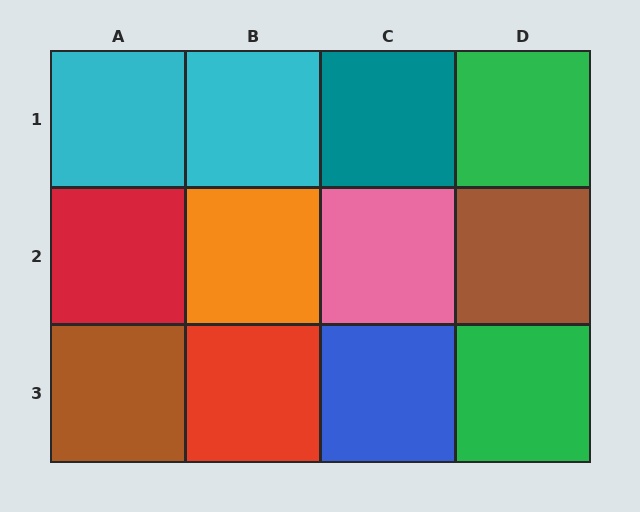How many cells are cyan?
2 cells are cyan.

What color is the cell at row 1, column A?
Cyan.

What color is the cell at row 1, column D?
Green.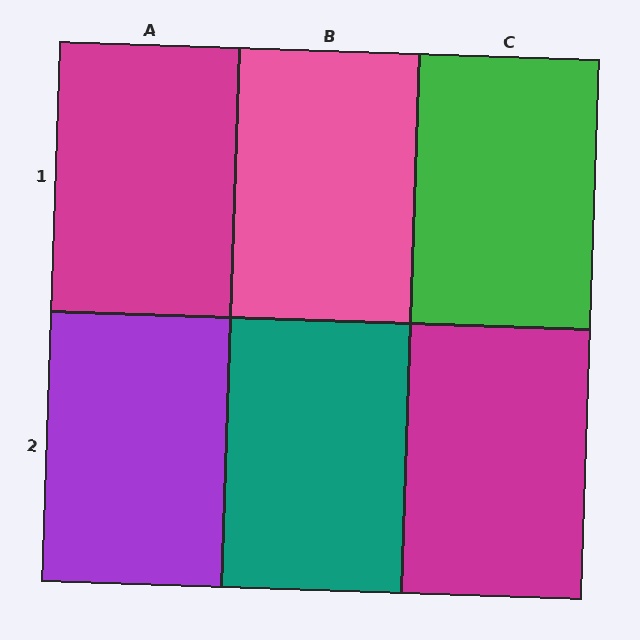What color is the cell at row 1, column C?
Green.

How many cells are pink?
1 cell is pink.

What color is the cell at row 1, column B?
Pink.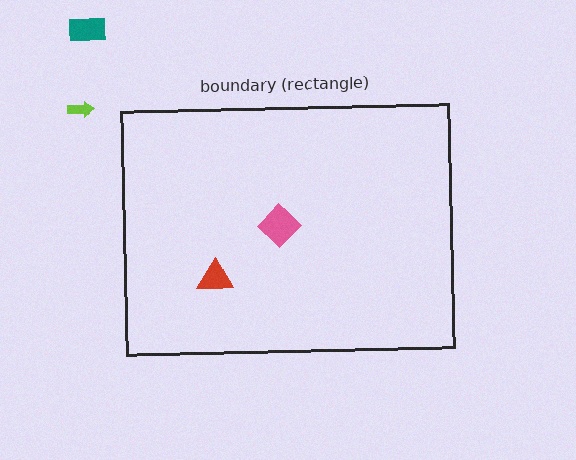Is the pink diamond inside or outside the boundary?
Inside.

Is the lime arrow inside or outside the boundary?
Outside.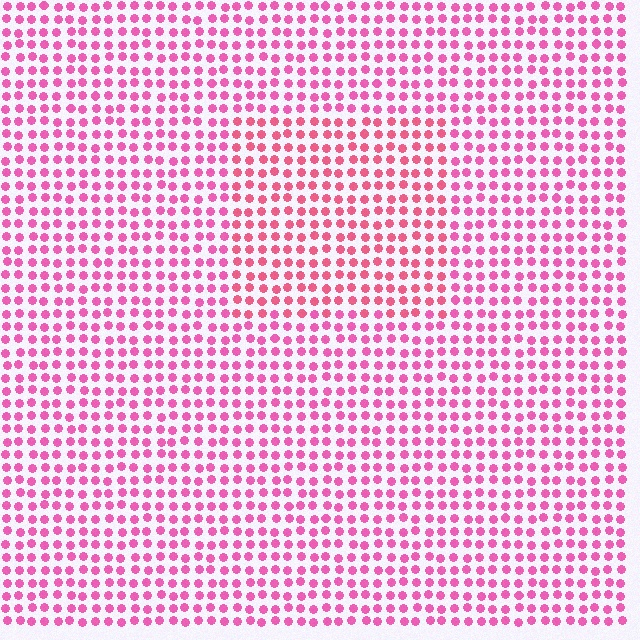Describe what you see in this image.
The image is filled with small pink elements in a uniform arrangement. A rectangle-shaped region is visible where the elements are tinted to a slightly different hue, forming a subtle color boundary.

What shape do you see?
I see a rectangle.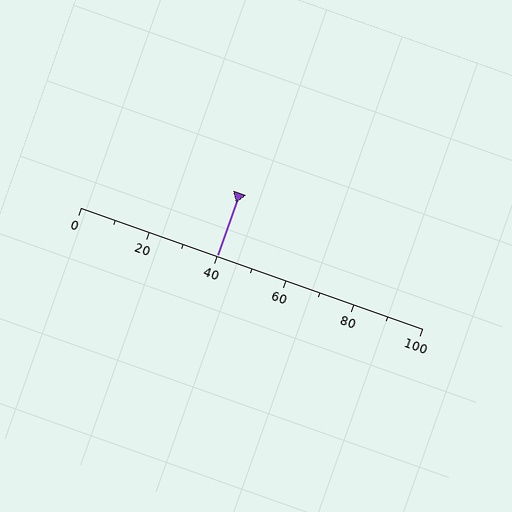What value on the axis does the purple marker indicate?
The marker indicates approximately 40.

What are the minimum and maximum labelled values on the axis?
The axis runs from 0 to 100.